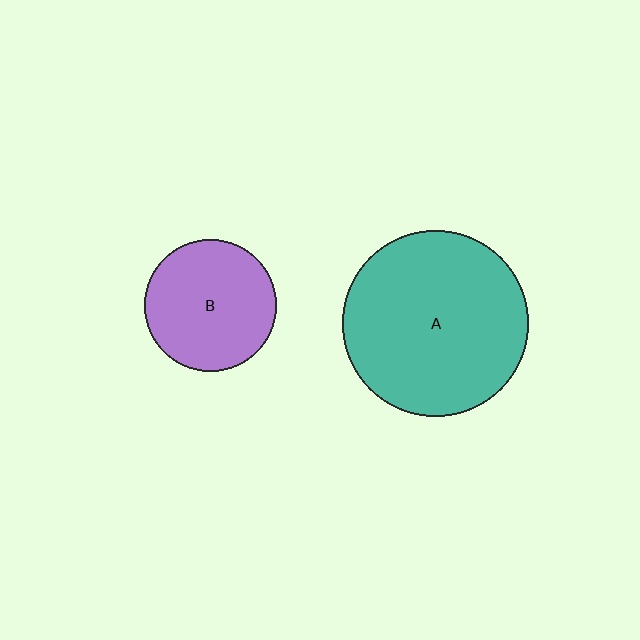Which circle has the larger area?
Circle A (teal).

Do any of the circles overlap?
No, none of the circles overlap.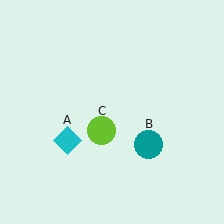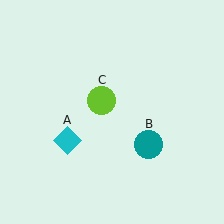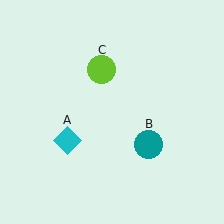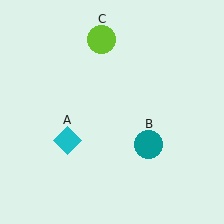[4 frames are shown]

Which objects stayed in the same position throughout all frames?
Cyan diamond (object A) and teal circle (object B) remained stationary.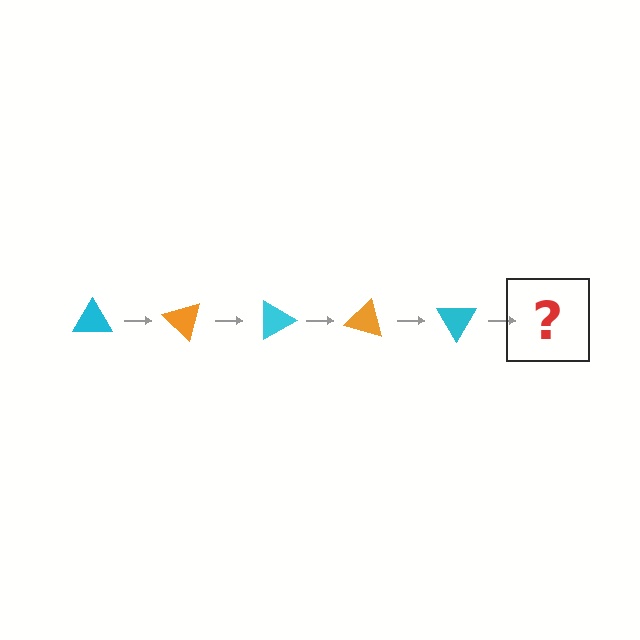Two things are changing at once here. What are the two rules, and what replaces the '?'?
The two rules are that it rotates 45 degrees each step and the color cycles through cyan and orange. The '?' should be an orange triangle, rotated 225 degrees from the start.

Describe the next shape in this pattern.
It should be an orange triangle, rotated 225 degrees from the start.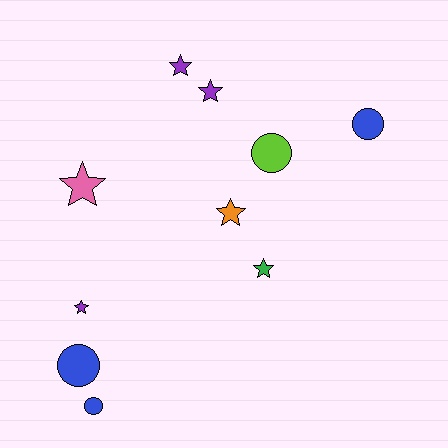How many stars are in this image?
There are 6 stars.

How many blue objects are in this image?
There are 3 blue objects.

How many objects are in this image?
There are 10 objects.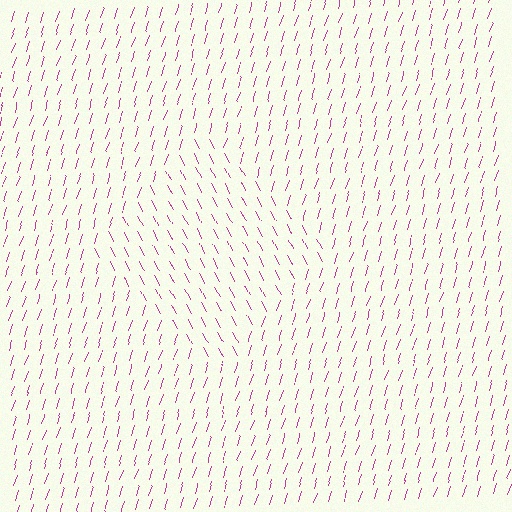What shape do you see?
I see a diamond.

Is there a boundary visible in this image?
Yes, there is a texture boundary formed by a change in line orientation.